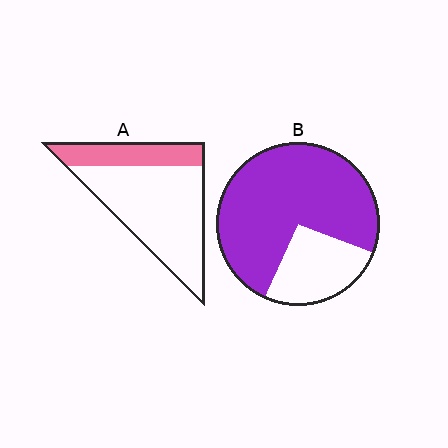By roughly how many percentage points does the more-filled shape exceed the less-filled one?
By roughly 45 percentage points (B over A).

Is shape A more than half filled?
No.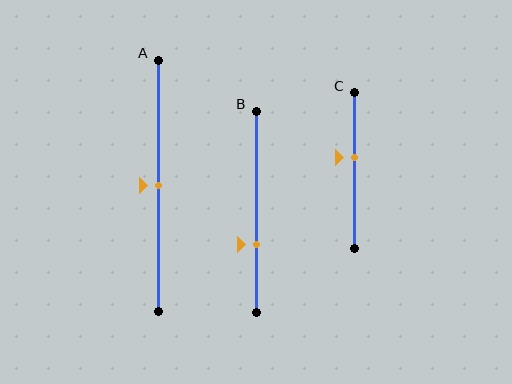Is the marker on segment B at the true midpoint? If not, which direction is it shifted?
No, the marker on segment B is shifted downward by about 16% of the segment length.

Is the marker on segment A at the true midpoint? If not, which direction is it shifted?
Yes, the marker on segment A is at the true midpoint.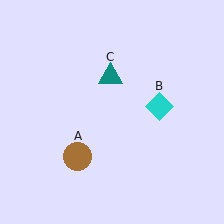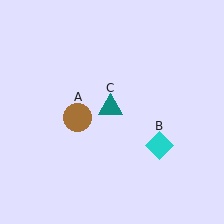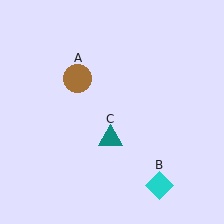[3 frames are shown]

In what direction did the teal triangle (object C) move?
The teal triangle (object C) moved down.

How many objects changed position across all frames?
3 objects changed position: brown circle (object A), cyan diamond (object B), teal triangle (object C).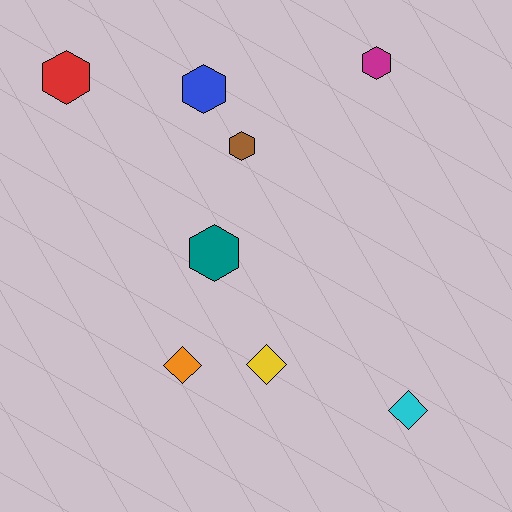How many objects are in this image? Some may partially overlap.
There are 8 objects.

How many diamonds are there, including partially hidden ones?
There are 3 diamonds.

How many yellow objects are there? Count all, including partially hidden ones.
There is 1 yellow object.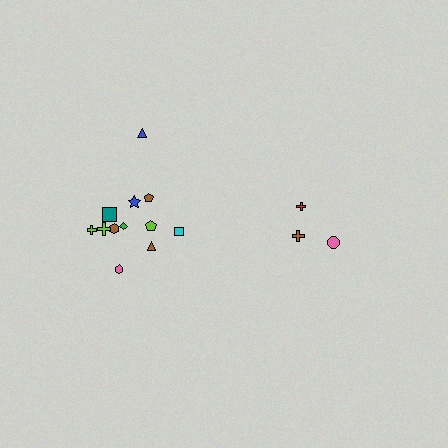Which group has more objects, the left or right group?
The left group.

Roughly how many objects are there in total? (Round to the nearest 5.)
Roughly 15 objects in total.